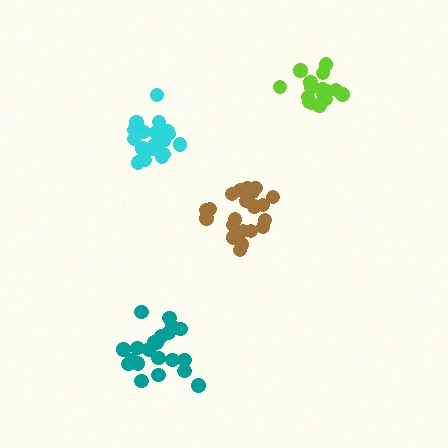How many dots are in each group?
Group 1: 21 dots, Group 2: 17 dots, Group 3: 20 dots, Group 4: 21 dots (79 total).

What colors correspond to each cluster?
The clusters are colored: teal, lime, cyan, brown.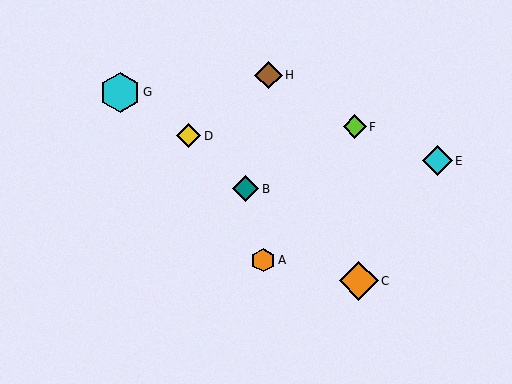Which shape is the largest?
The cyan hexagon (labeled G) is the largest.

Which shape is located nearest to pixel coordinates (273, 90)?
The brown diamond (labeled H) at (269, 75) is nearest to that location.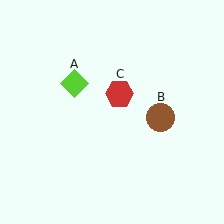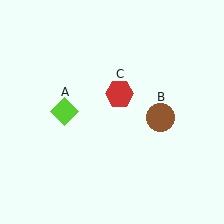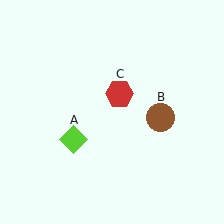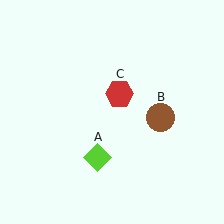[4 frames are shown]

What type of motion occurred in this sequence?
The lime diamond (object A) rotated counterclockwise around the center of the scene.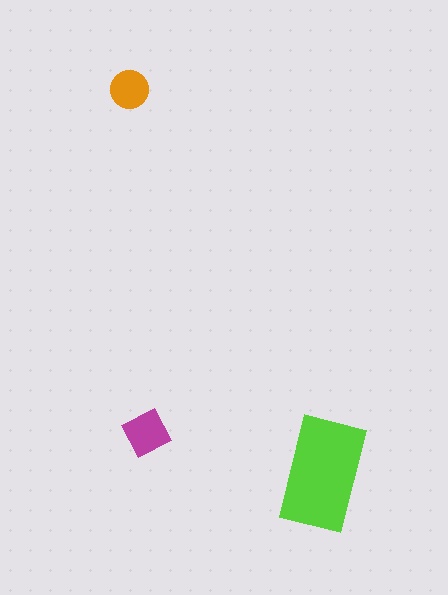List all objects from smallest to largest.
The orange circle, the magenta diamond, the lime rectangle.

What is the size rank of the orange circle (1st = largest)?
3rd.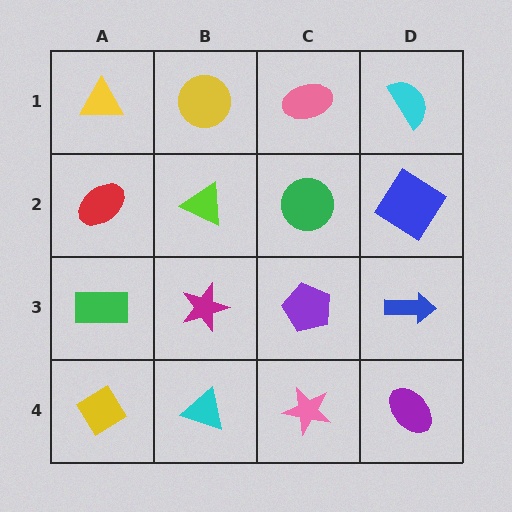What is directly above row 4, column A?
A green rectangle.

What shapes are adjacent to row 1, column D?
A blue diamond (row 2, column D), a pink ellipse (row 1, column C).